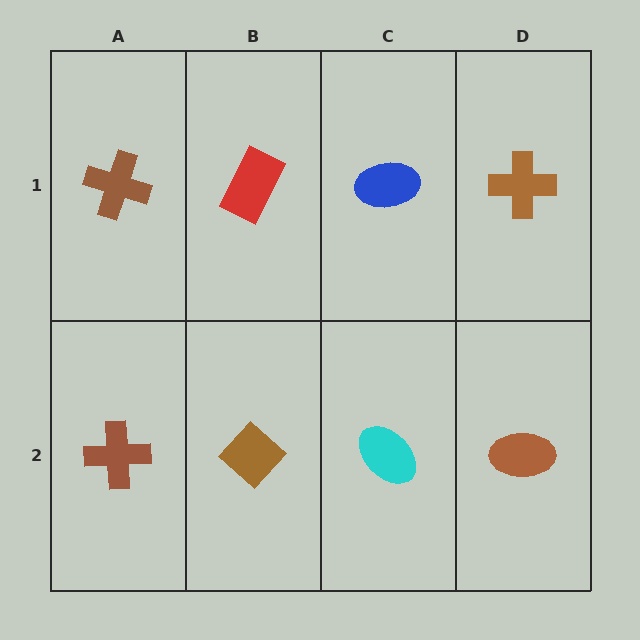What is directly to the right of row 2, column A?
A brown diamond.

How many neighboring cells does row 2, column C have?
3.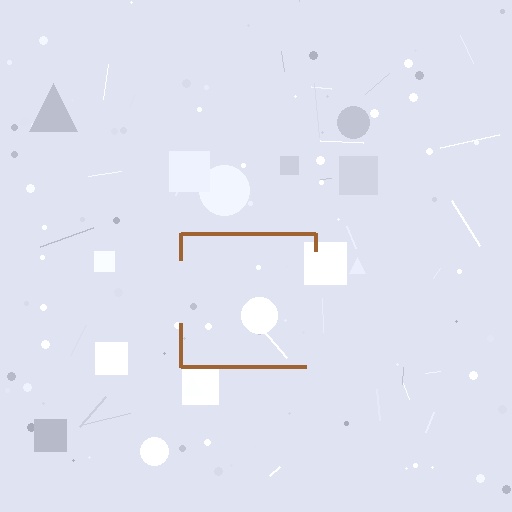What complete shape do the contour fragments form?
The contour fragments form a square.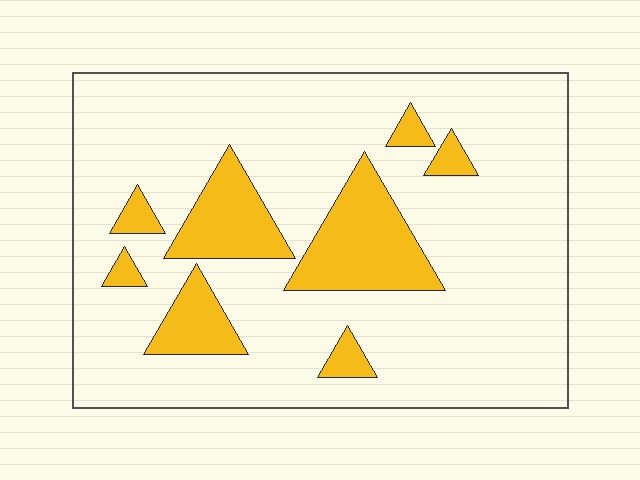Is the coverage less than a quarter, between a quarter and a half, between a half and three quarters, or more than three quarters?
Less than a quarter.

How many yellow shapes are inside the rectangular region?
8.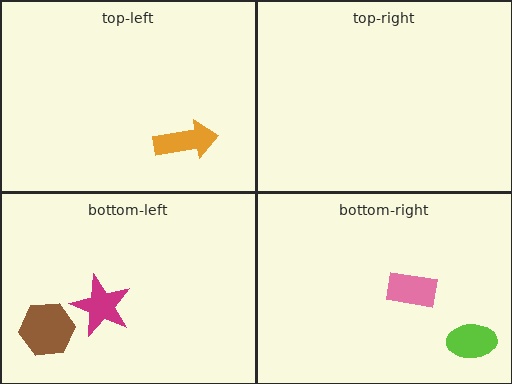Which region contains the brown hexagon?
The bottom-left region.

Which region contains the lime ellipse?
The bottom-right region.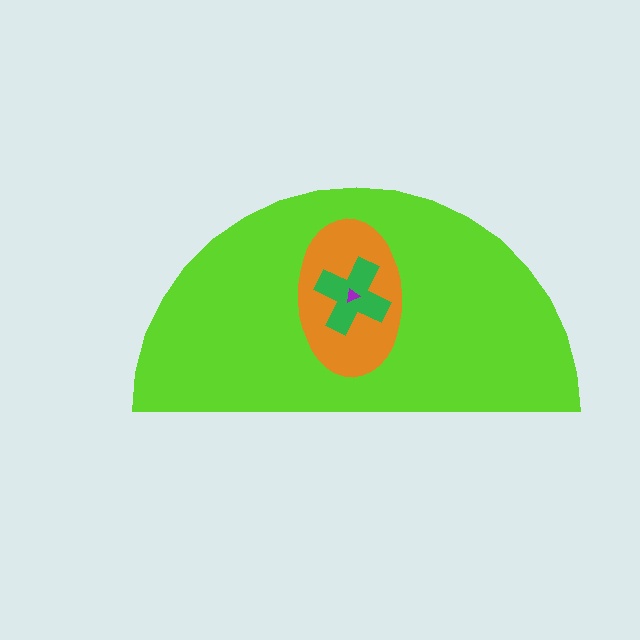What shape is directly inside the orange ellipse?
The green cross.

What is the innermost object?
The purple triangle.